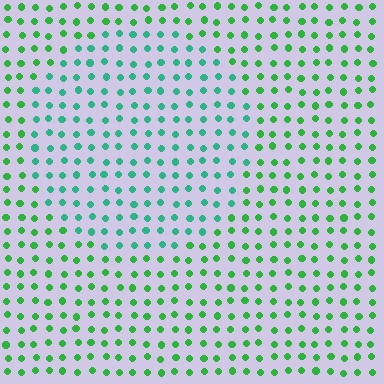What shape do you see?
I see a circle.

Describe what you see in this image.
The image is filled with small green elements in a uniform arrangement. A circle-shaped region is visible where the elements are tinted to a slightly different hue, forming a subtle color boundary.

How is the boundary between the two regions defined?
The boundary is defined purely by a slight shift in hue (about 35 degrees). Spacing, size, and orientation are identical on both sides.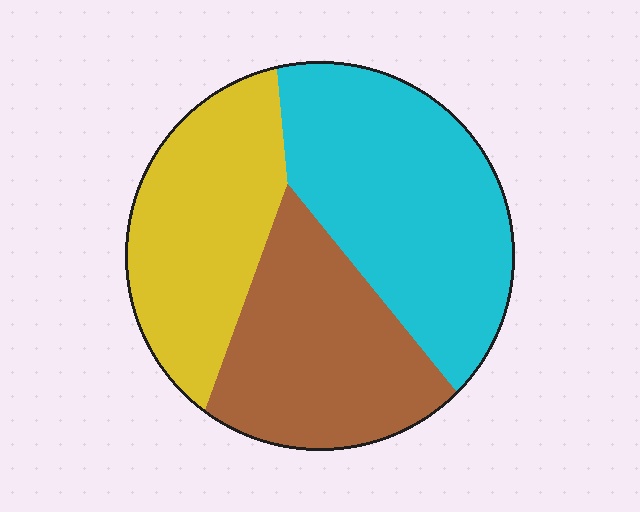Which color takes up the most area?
Cyan, at roughly 40%.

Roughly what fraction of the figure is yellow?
Yellow covers about 30% of the figure.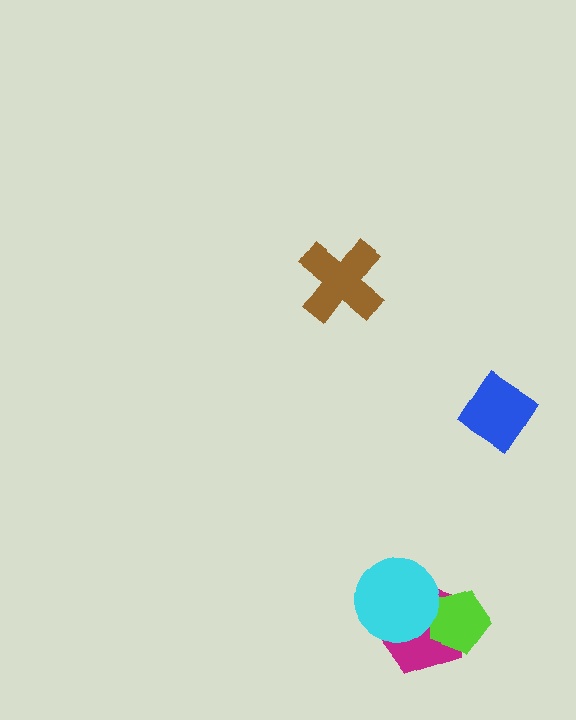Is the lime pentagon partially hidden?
Yes, it is partially covered by another shape.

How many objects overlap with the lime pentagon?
2 objects overlap with the lime pentagon.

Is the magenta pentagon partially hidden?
Yes, it is partially covered by another shape.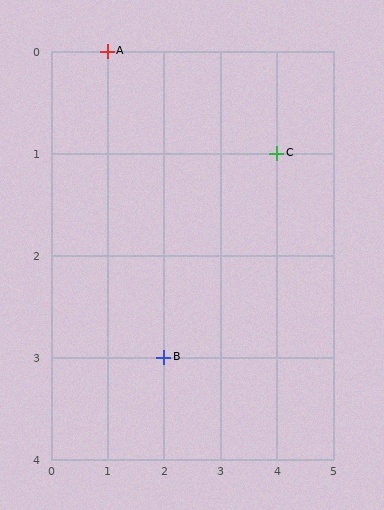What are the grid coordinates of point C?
Point C is at grid coordinates (4, 1).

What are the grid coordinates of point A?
Point A is at grid coordinates (1, 0).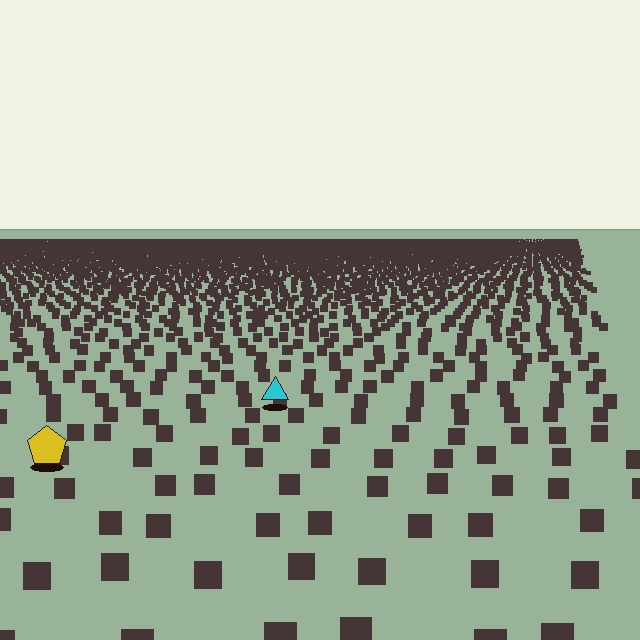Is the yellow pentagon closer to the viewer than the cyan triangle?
Yes. The yellow pentagon is closer — you can tell from the texture gradient: the ground texture is coarser near it.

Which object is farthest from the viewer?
The cyan triangle is farthest from the viewer. It appears smaller and the ground texture around it is denser.